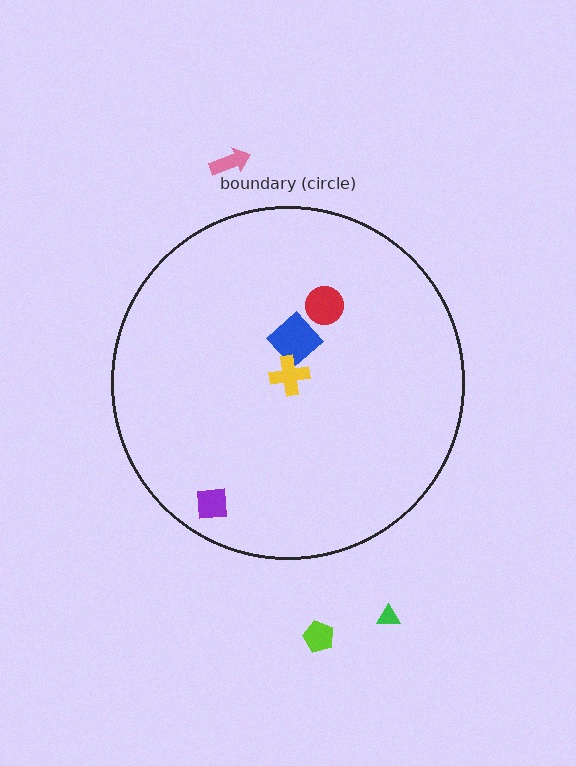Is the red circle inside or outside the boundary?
Inside.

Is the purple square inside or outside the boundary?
Inside.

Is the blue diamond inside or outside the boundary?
Inside.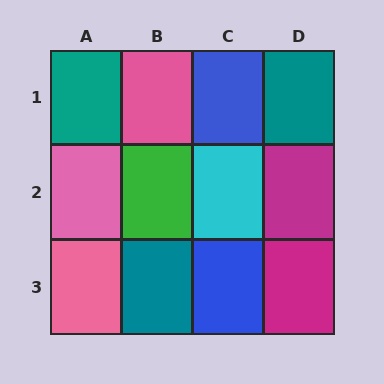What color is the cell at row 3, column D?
Magenta.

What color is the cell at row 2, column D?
Magenta.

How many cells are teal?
3 cells are teal.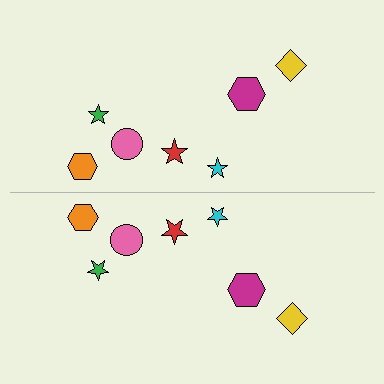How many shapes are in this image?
There are 14 shapes in this image.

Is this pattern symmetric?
Yes, this pattern has bilateral (reflection) symmetry.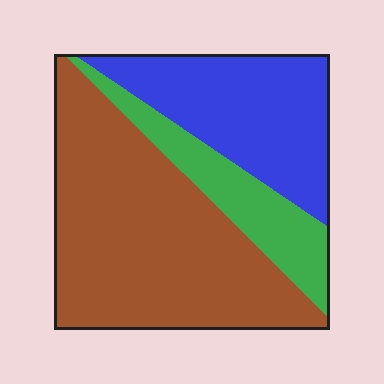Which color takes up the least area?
Green, at roughly 15%.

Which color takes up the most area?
Brown, at roughly 55%.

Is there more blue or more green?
Blue.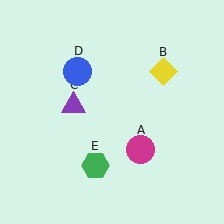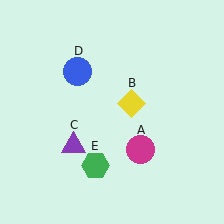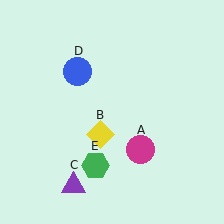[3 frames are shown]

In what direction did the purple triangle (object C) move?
The purple triangle (object C) moved down.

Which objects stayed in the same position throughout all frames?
Magenta circle (object A) and blue circle (object D) and green hexagon (object E) remained stationary.